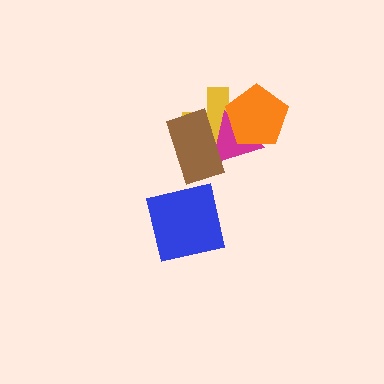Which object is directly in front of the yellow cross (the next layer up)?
The magenta triangle is directly in front of the yellow cross.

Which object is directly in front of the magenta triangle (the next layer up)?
The brown rectangle is directly in front of the magenta triangle.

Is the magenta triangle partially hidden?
Yes, it is partially covered by another shape.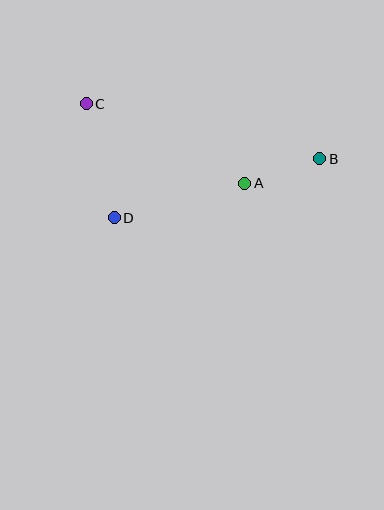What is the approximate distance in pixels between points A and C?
The distance between A and C is approximately 177 pixels.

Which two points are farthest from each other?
Points B and C are farthest from each other.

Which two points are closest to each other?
Points A and B are closest to each other.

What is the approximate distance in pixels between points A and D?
The distance between A and D is approximately 135 pixels.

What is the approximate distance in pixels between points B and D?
The distance between B and D is approximately 214 pixels.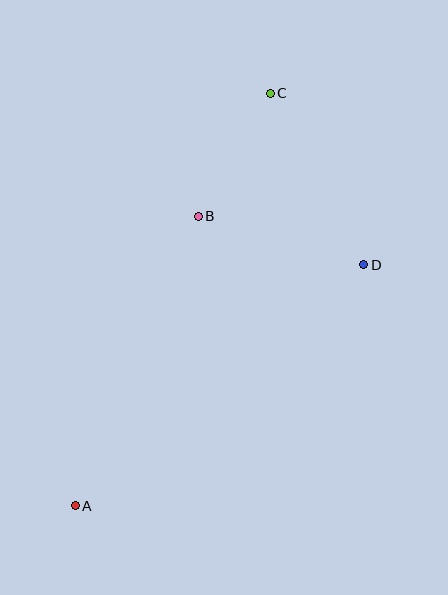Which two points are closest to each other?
Points B and C are closest to each other.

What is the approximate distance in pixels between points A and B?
The distance between A and B is approximately 315 pixels.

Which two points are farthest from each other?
Points A and C are farthest from each other.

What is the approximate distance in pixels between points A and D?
The distance between A and D is approximately 376 pixels.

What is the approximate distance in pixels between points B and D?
The distance between B and D is approximately 173 pixels.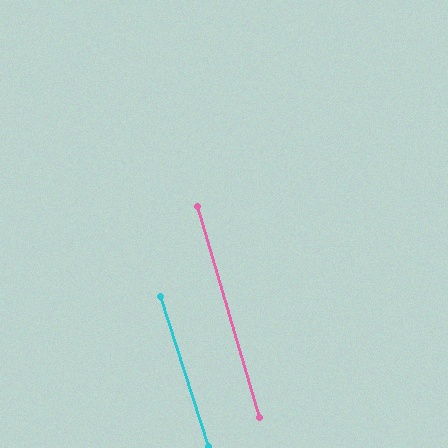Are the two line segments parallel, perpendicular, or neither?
Parallel — their directions differ by only 1.5°.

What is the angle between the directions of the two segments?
Approximately 2 degrees.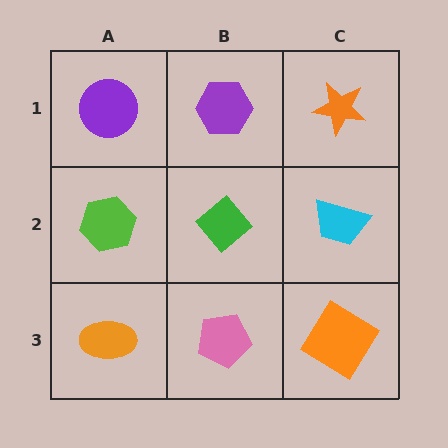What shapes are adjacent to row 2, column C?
An orange star (row 1, column C), an orange diamond (row 3, column C), a green diamond (row 2, column B).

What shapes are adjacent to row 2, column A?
A purple circle (row 1, column A), an orange ellipse (row 3, column A), a green diamond (row 2, column B).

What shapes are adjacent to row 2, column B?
A purple hexagon (row 1, column B), a pink pentagon (row 3, column B), a lime hexagon (row 2, column A), a cyan trapezoid (row 2, column C).